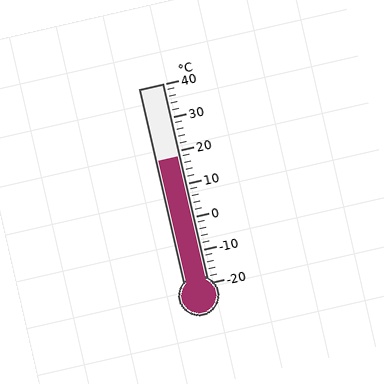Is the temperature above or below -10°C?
The temperature is above -10°C.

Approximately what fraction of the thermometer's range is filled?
The thermometer is filled to approximately 65% of its range.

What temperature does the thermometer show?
The thermometer shows approximately 18°C.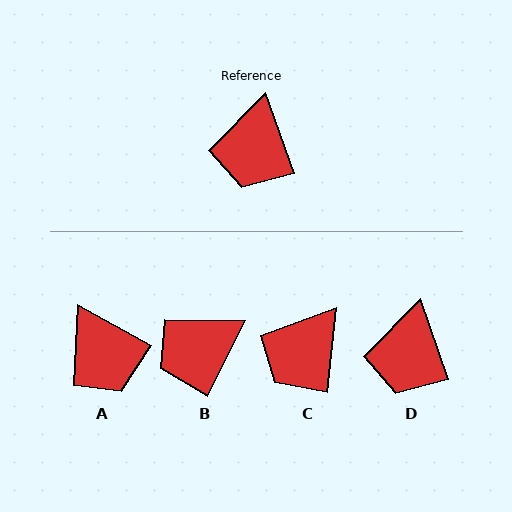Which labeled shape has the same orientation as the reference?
D.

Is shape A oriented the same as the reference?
No, it is off by about 42 degrees.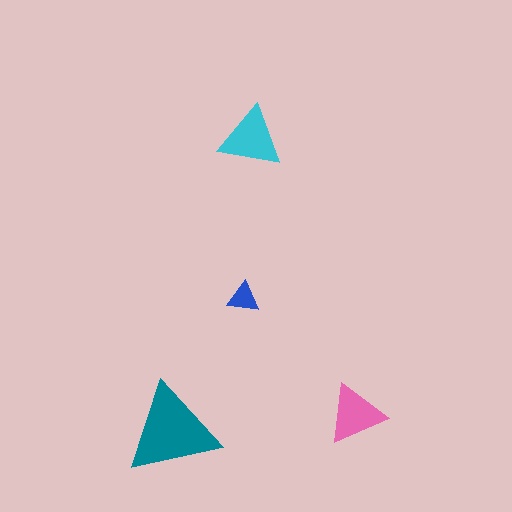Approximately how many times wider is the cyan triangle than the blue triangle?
About 2 times wider.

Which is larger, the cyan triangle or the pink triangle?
The cyan one.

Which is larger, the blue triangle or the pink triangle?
The pink one.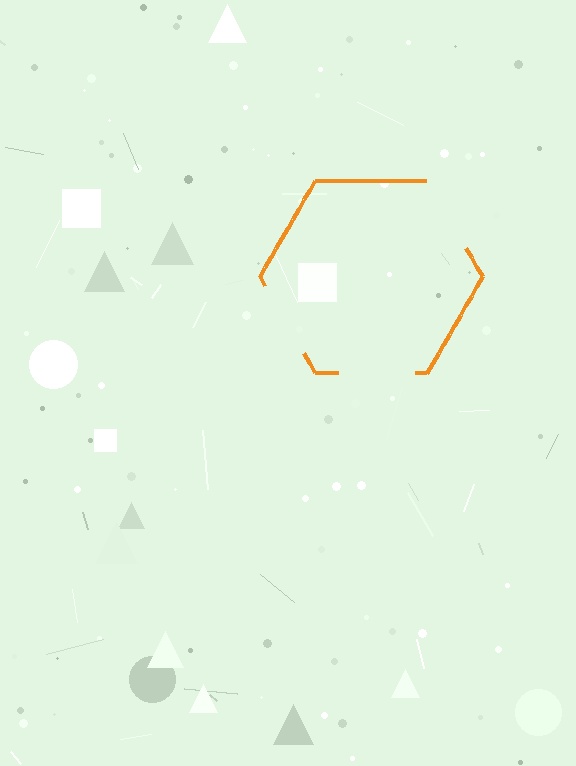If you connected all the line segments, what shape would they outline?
They would outline a hexagon.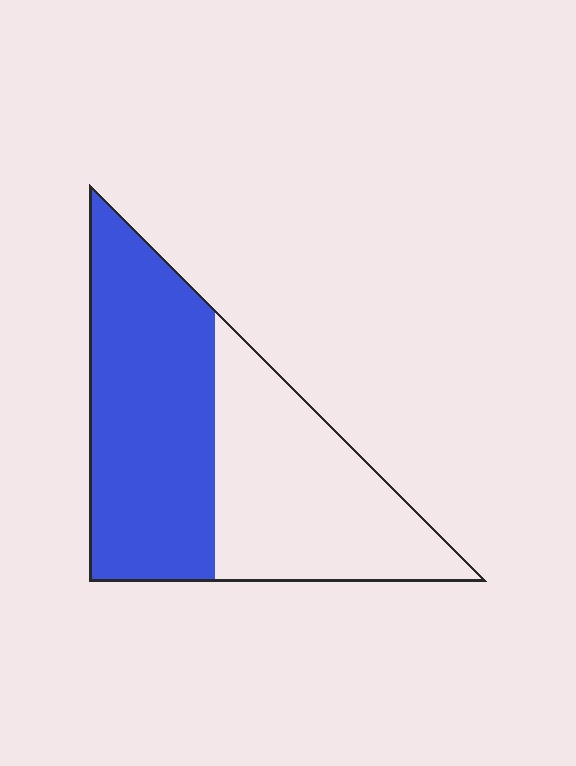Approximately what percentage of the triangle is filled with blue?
Approximately 55%.